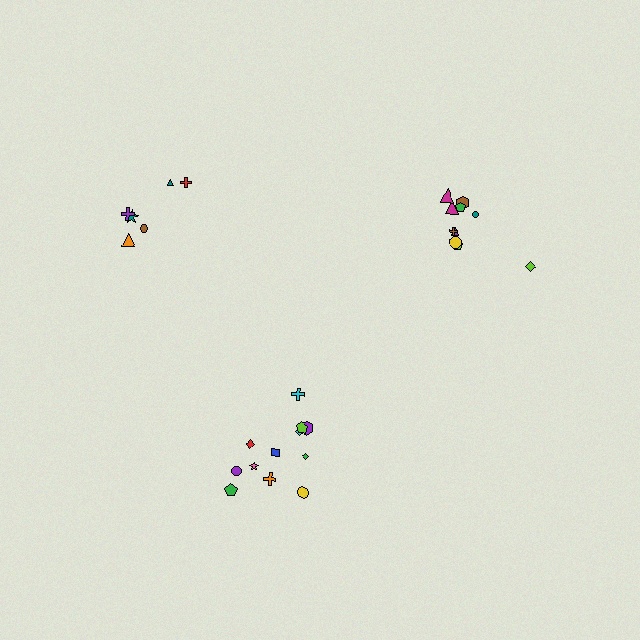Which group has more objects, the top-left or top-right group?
The top-right group.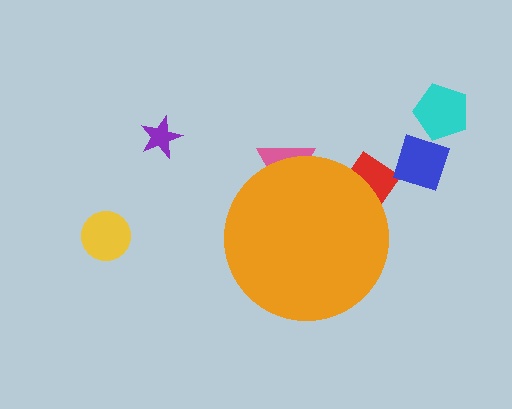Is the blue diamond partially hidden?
No, the blue diamond is fully visible.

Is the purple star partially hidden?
No, the purple star is fully visible.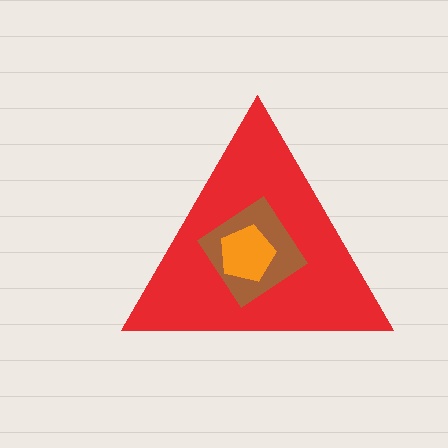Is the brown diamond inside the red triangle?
Yes.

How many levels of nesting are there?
3.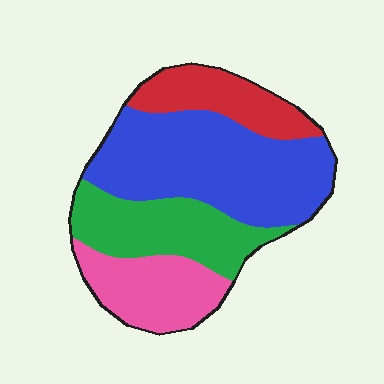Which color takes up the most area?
Blue, at roughly 40%.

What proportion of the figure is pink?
Pink takes up about one fifth (1/5) of the figure.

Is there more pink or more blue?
Blue.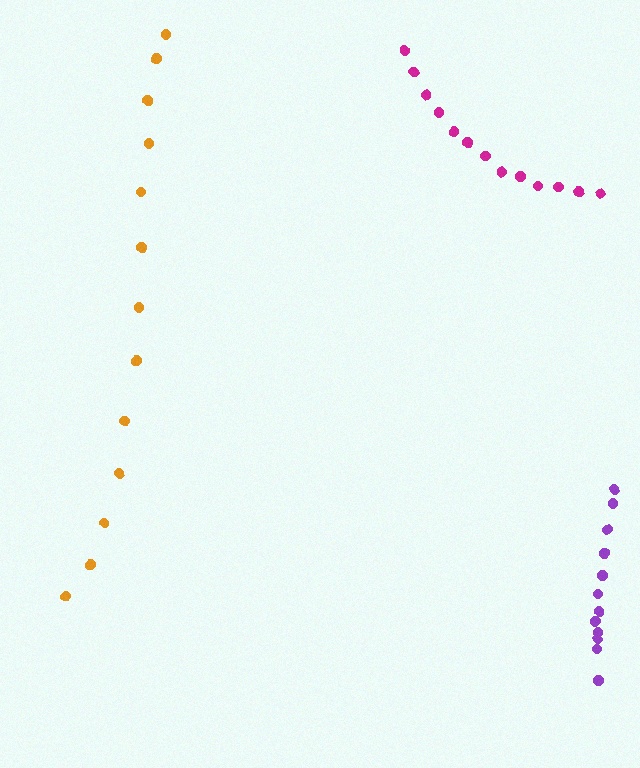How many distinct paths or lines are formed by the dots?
There are 3 distinct paths.